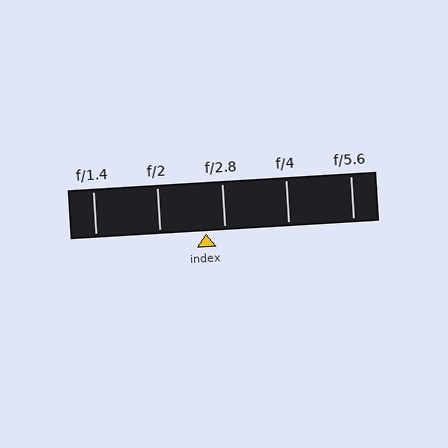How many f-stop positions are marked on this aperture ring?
There are 5 f-stop positions marked.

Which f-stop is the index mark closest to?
The index mark is closest to f/2.8.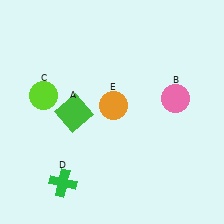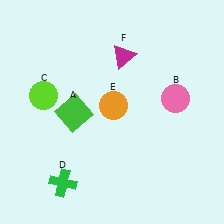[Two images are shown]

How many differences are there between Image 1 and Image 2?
There is 1 difference between the two images.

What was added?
A magenta triangle (F) was added in Image 2.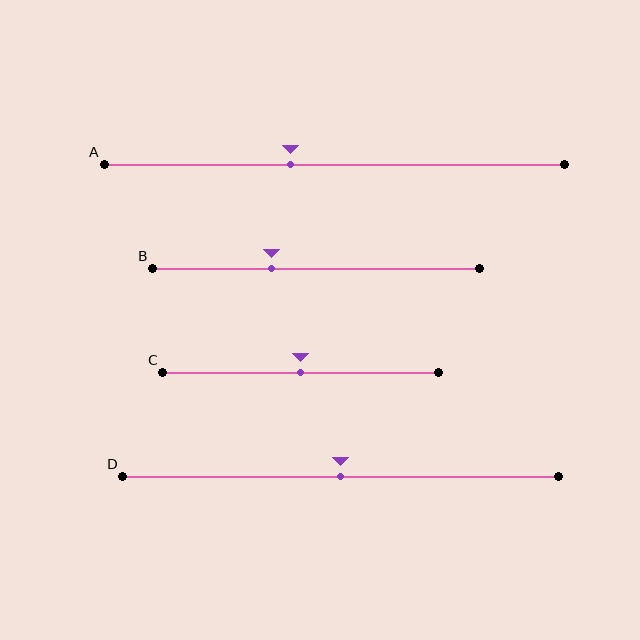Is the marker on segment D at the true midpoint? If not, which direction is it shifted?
Yes, the marker on segment D is at the true midpoint.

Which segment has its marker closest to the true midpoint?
Segment C has its marker closest to the true midpoint.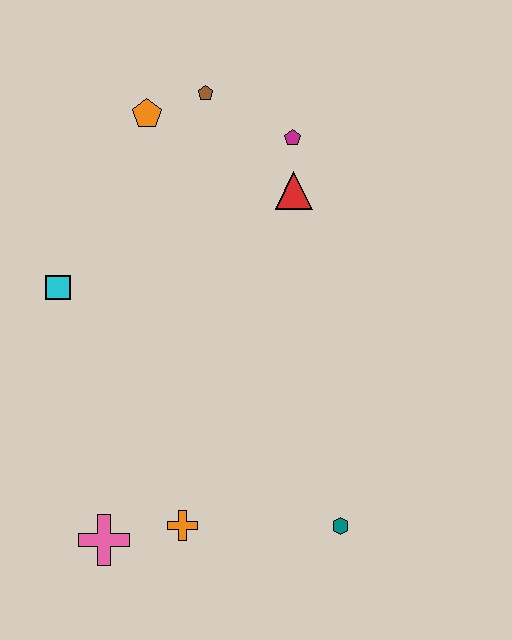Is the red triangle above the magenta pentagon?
No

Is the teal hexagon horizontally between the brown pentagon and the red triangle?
No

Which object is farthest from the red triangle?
The pink cross is farthest from the red triangle.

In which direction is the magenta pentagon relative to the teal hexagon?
The magenta pentagon is above the teal hexagon.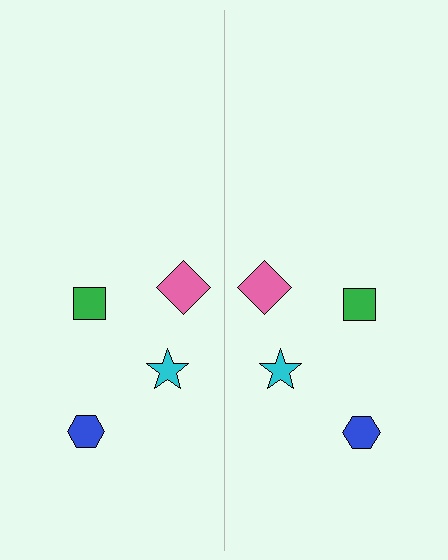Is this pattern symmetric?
Yes, this pattern has bilateral (reflection) symmetry.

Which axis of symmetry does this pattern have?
The pattern has a vertical axis of symmetry running through the center of the image.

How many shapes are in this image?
There are 8 shapes in this image.